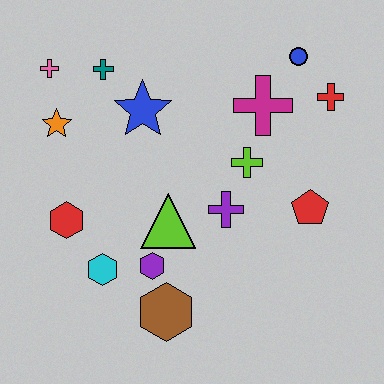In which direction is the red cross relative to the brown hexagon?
The red cross is above the brown hexagon.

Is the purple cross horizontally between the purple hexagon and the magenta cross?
Yes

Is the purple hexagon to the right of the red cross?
No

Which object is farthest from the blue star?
The brown hexagon is farthest from the blue star.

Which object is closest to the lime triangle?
The purple hexagon is closest to the lime triangle.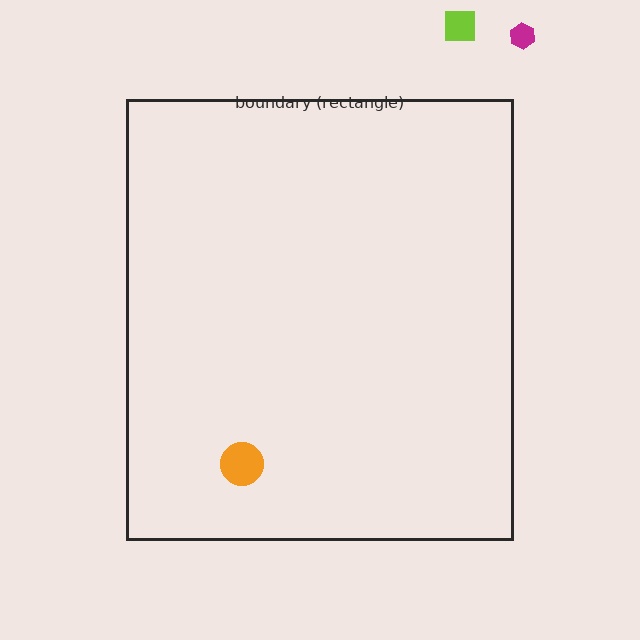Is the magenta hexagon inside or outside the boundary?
Outside.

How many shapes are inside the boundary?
1 inside, 2 outside.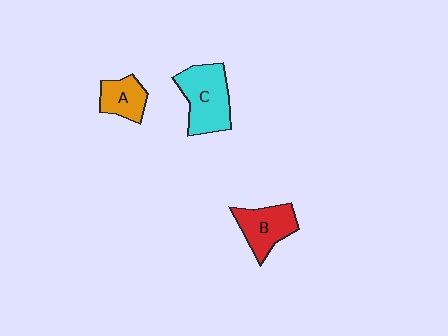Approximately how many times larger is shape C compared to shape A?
Approximately 1.8 times.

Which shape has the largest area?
Shape C (cyan).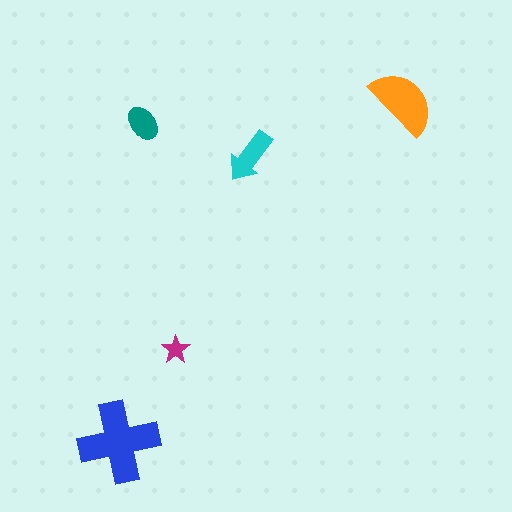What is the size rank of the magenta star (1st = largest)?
5th.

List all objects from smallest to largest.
The magenta star, the teal ellipse, the cyan arrow, the orange semicircle, the blue cross.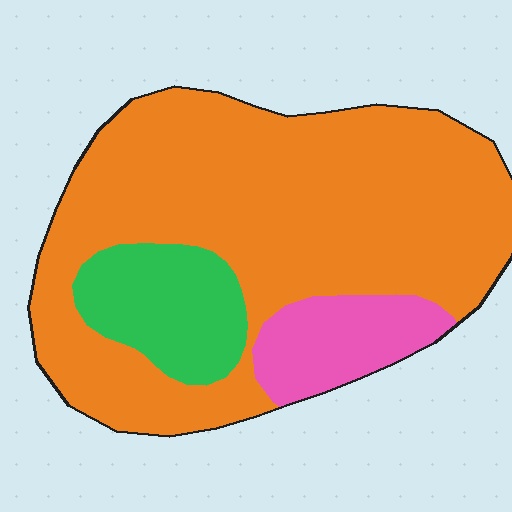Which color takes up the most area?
Orange, at roughly 75%.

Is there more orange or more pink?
Orange.